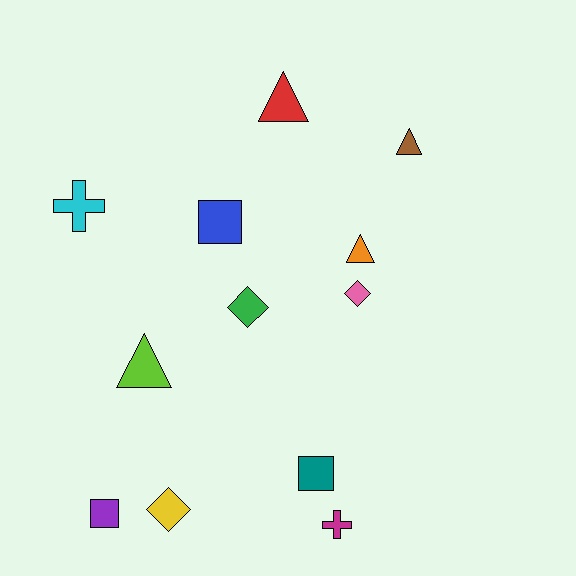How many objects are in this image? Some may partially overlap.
There are 12 objects.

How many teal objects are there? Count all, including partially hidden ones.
There is 1 teal object.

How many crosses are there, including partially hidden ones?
There are 2 crosses.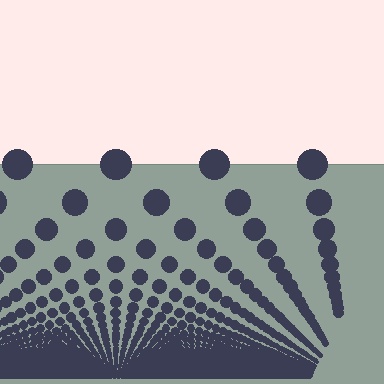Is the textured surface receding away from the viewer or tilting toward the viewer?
The surface appears to tilt toward the viewer. Texture elements get larger and sparser toward the top.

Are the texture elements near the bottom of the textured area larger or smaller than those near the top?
Smaller. The gradient is inverted — elements near the bottom are smaller and denser.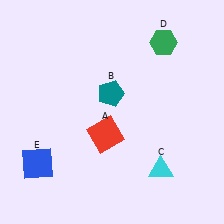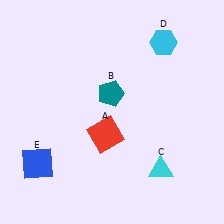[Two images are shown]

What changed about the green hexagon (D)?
In Image 1, D is green. In Image 2, it changed to cyan.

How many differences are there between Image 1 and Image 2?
There is 1 difference between the two images.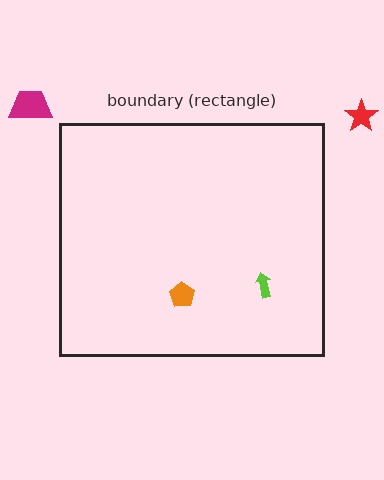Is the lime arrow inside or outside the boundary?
Inside.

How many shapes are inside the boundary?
2 inside, 2 outside.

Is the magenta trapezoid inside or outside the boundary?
Outside.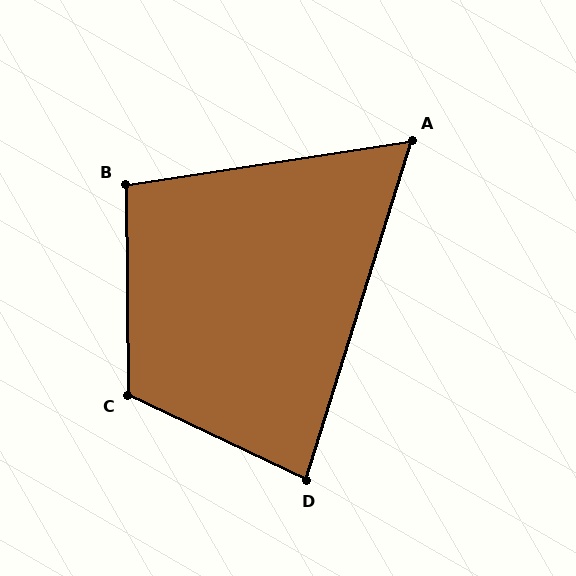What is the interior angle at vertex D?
Approximately 82 degrees (acute).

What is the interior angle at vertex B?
Approximately 98 degrees (obtuse).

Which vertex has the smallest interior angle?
A, at approximately 64 degrees.